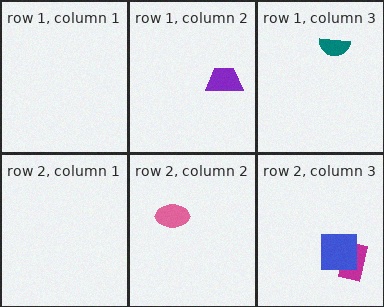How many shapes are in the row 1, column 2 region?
1.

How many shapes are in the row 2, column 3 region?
2.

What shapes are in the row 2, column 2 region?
The pink ellipse.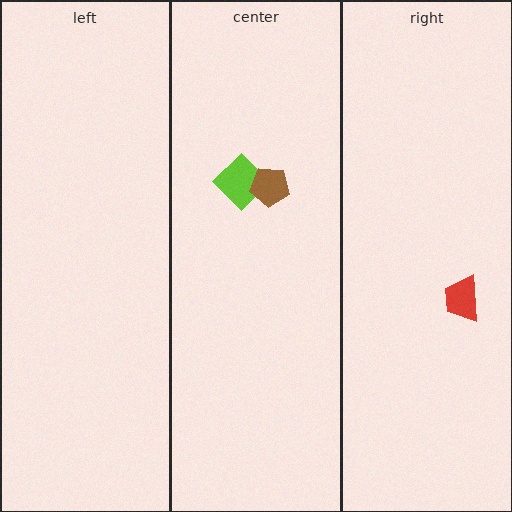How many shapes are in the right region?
1.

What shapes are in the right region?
The red trapezoid.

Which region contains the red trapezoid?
The right region.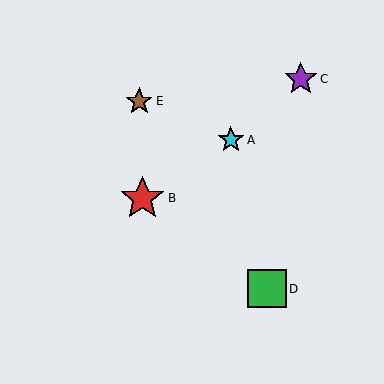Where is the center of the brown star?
The center of the brown star is at (139, 101).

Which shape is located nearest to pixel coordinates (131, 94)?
The brown star (labeled E) at (139, 101) is nearest to that location.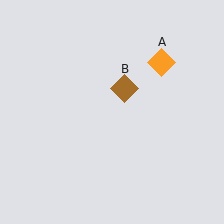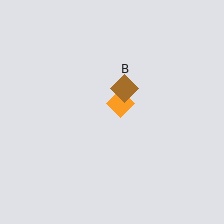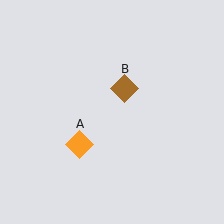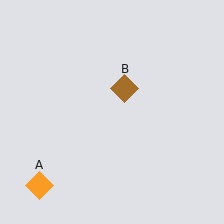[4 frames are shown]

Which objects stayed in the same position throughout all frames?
Brown diamond (object B) remained stationary.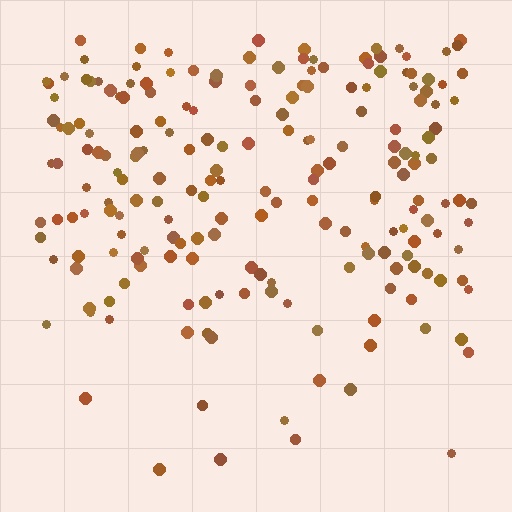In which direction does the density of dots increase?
From bottom to top, with the top side densest.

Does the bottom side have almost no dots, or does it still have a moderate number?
Still a moderate number, just noticeably fewer than the top.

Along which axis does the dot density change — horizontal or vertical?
Vertical.